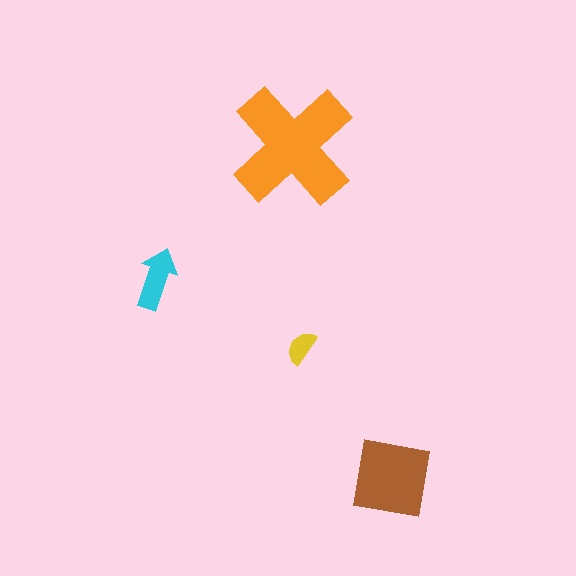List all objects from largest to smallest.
The orange cross, the brown square, the cyan arrow, the yellow semicircle.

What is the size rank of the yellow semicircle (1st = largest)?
4th.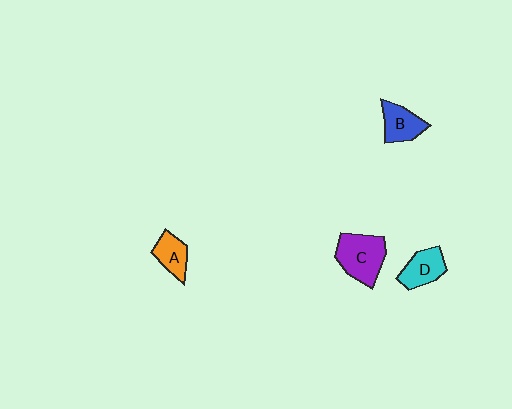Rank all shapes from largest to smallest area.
From largest to smallest: C (purple), D (cyan), B (blue), A (orange).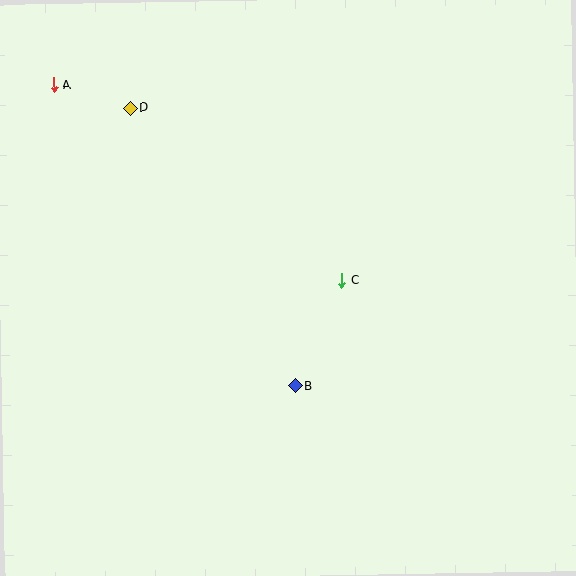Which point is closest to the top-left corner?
Point A is closest to the top-left corner.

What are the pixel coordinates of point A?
Point A is at (54, 85).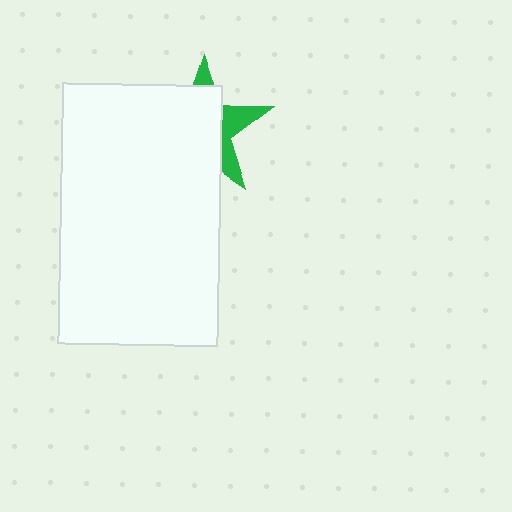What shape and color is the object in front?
The object in front is a white rectangle.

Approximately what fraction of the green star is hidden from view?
Roughly 69% of the green star is hidden behind the white rectangle.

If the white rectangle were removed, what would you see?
You would see the complete green star.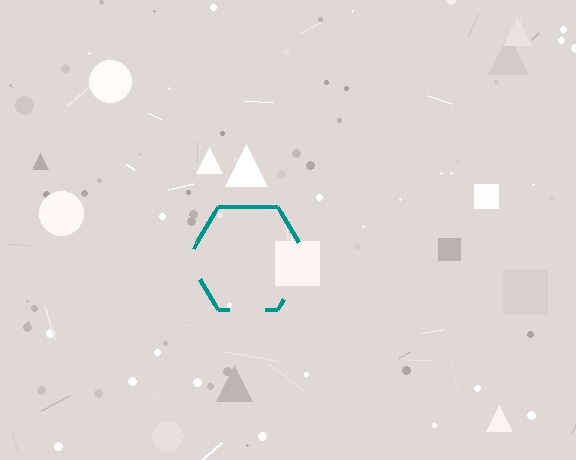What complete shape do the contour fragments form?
The contour fragments form a hexagon.